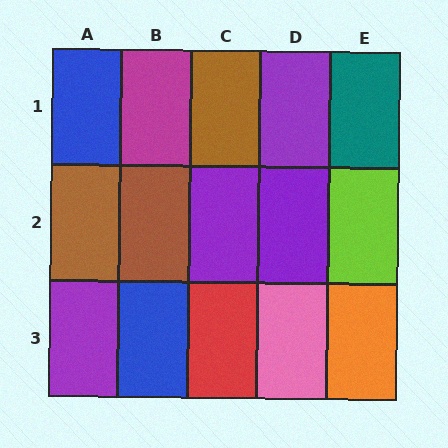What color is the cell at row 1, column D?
Purple.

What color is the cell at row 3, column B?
Blue.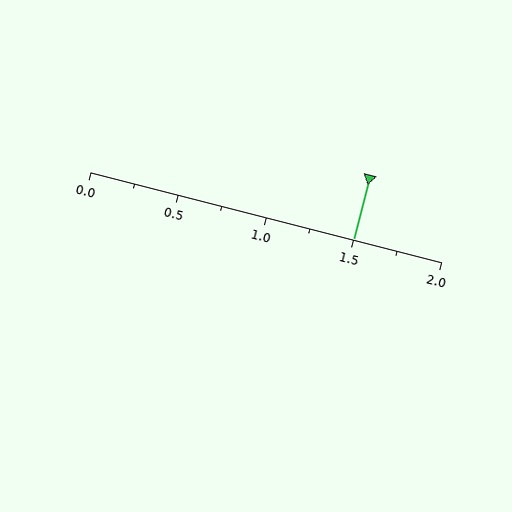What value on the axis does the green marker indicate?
The marker indicates approximately 1.5.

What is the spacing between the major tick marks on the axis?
The major ticks are spaced 0.5 apart.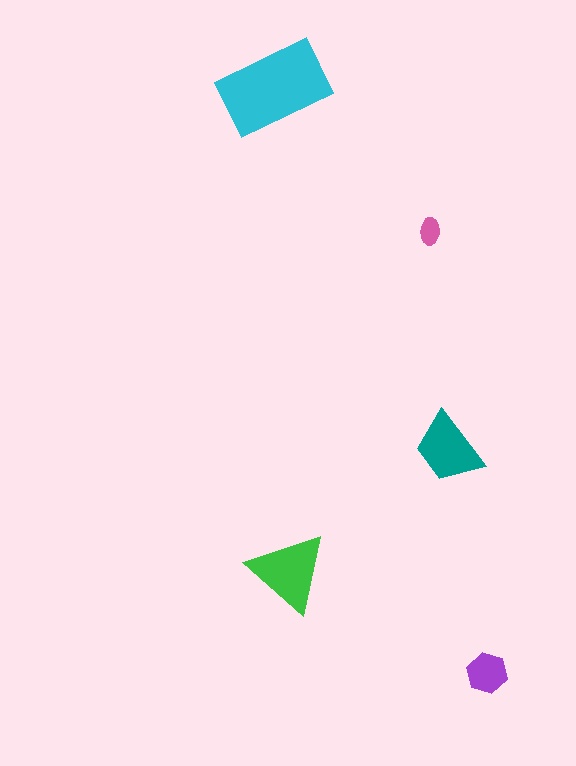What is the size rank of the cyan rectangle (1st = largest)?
1st.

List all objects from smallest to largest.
The pink ellipse, the purple hexagon, the teal trapezoid, the green triangle, the cyan rectangle.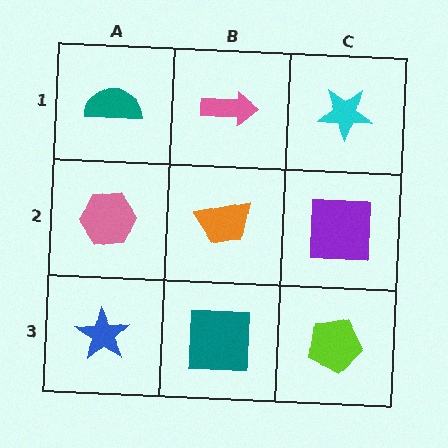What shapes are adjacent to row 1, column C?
A purple square (row 2, column C), a pink arrow (row 1, column B).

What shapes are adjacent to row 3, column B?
An orange trapezoid (row 2, column B), a blue star (row 3, column A), a lime pentagon (row 3, column C).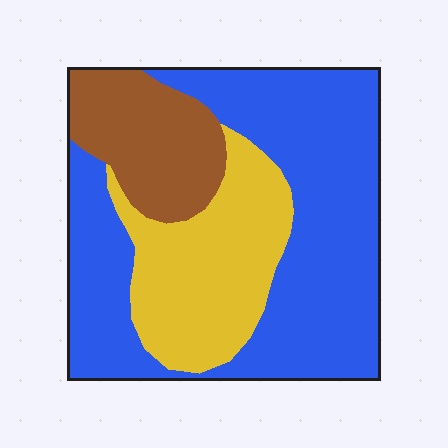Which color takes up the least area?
Brown, at roughly 20%.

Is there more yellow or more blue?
Blue.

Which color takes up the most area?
Blue, at roughly 55%.